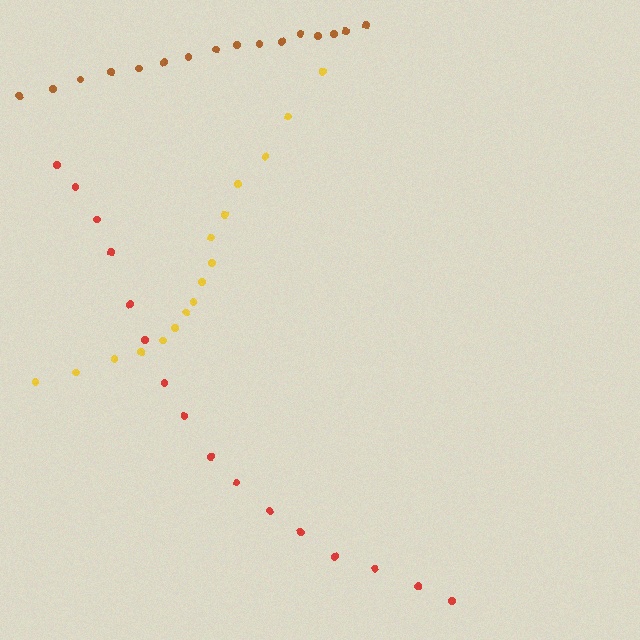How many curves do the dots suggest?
There are 3 distinct paths.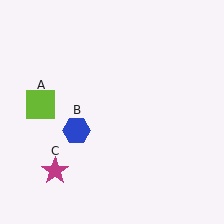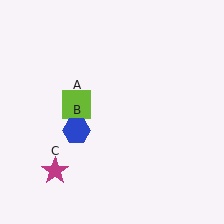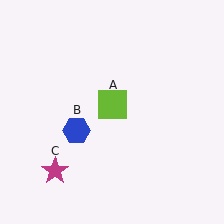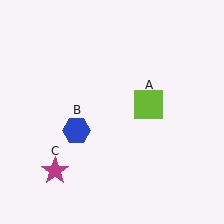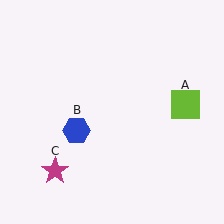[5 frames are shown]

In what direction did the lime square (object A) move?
The lime square (object A) moved right.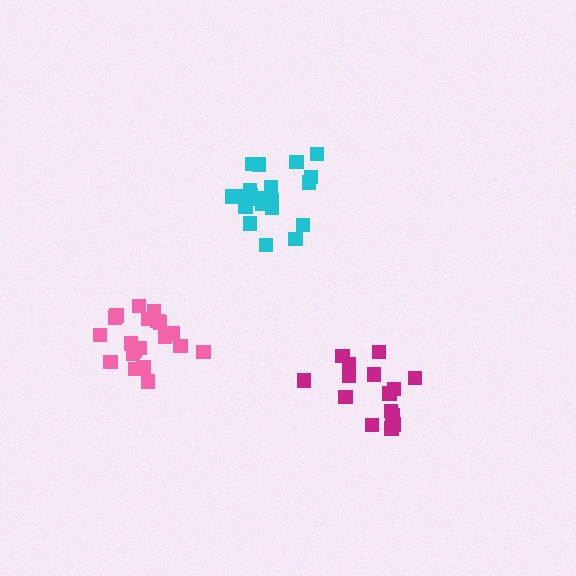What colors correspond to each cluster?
The clusters are colored: pink, cyan, magenta.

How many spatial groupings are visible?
There are 3 spatial groupings.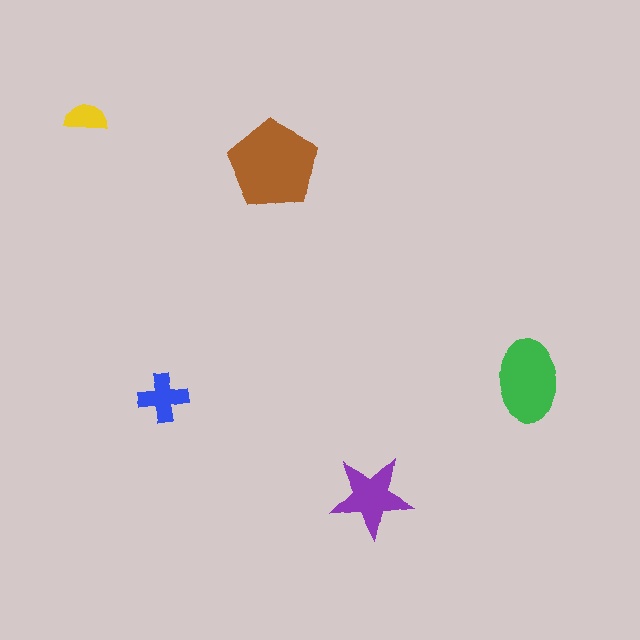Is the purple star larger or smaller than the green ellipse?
Smaller.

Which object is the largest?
The brown pentagon.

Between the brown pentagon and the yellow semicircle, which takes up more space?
The brown pentagon.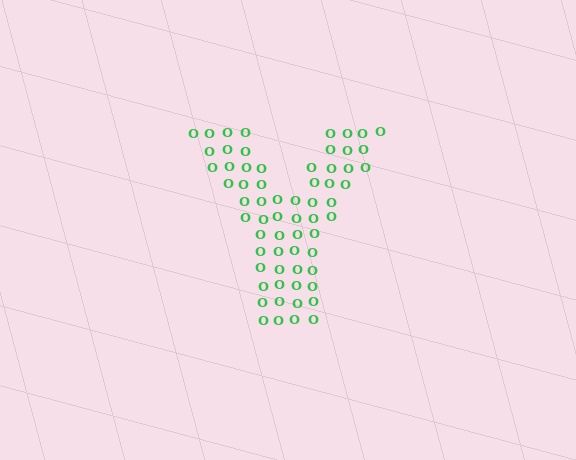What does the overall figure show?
The overall figure shows the letter Y.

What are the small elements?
The small elements are letter O's.